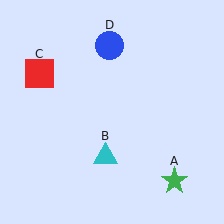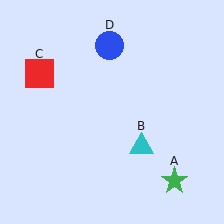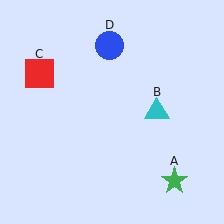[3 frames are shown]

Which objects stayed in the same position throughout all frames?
Green star (object A) and red square (object C) and blue circle (object D) remained stationary.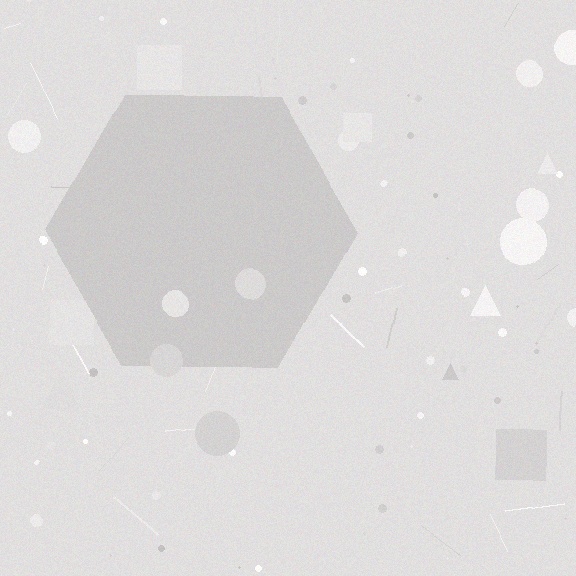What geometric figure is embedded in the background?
A hexagon is embedded in the background.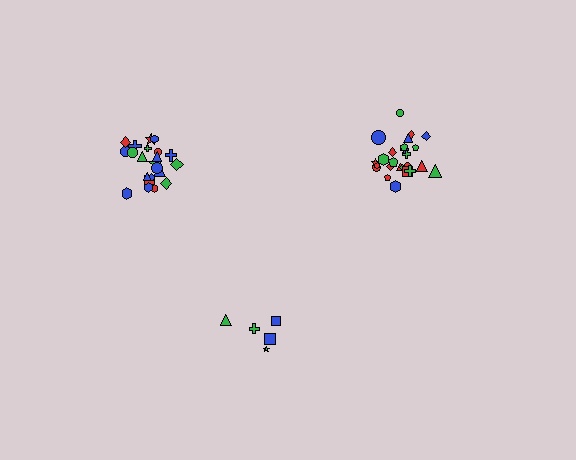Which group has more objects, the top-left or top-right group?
The top-right group.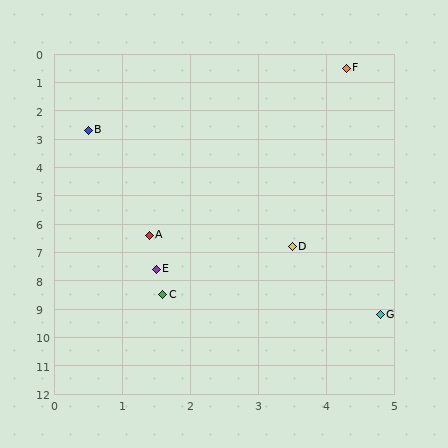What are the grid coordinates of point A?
Point A is at approximately (1.4, 6.4).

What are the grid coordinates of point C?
Point C is at approximately (1.6, 8.5).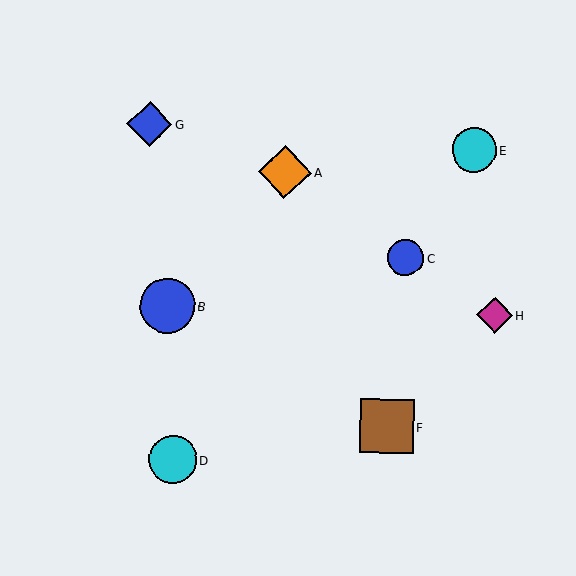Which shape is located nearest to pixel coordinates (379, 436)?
The brown square (labeled F) at (387, 426) is nearest to that location.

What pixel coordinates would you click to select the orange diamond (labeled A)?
Click at (285, 172) to select the orange diamond A.